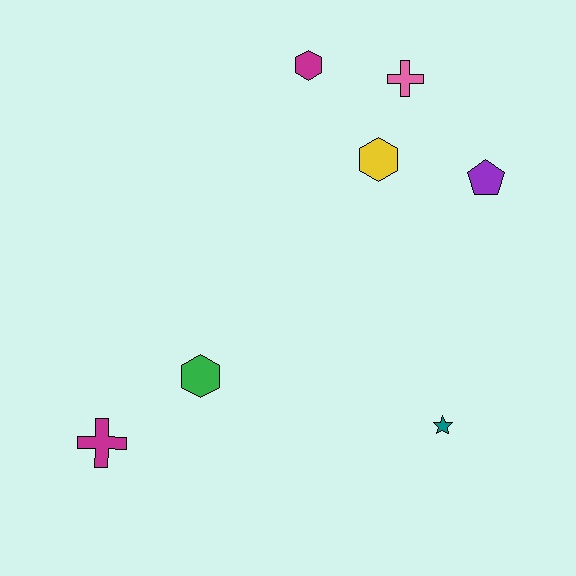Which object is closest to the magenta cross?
The green hexagon is closest to the magenta cross.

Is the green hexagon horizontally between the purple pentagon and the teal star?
No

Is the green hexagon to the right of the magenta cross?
Yes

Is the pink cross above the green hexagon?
Yes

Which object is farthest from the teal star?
The magenta hexagon is farthest from the teal star.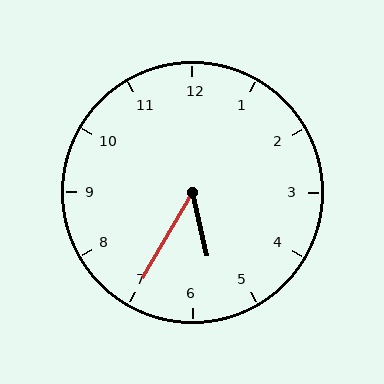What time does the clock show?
5:35.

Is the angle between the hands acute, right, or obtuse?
It is acute.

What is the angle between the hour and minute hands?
Approximately 42 degrees.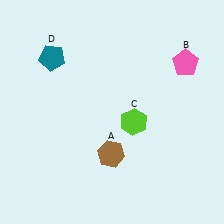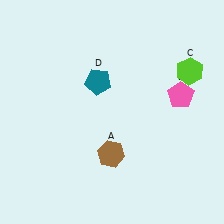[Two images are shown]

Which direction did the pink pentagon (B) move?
The pink pentagon (B) moved down.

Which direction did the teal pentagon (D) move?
The teal pentagon (D) moved right.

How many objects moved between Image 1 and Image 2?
3 objects moved between the two images.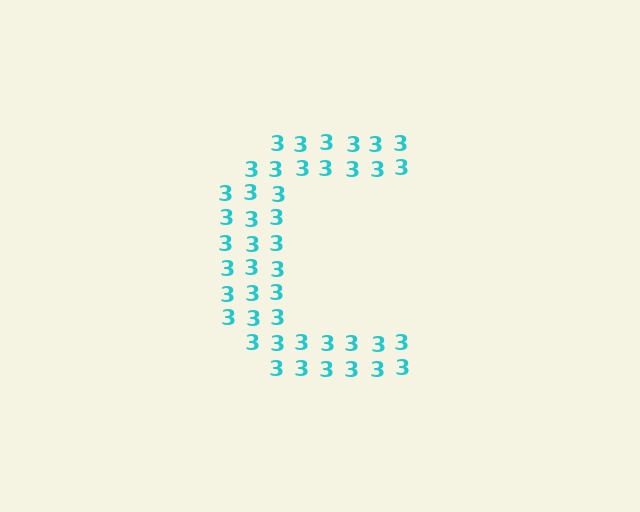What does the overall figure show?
The overall figure shows the letter C.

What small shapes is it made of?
It is made of small digit 3's.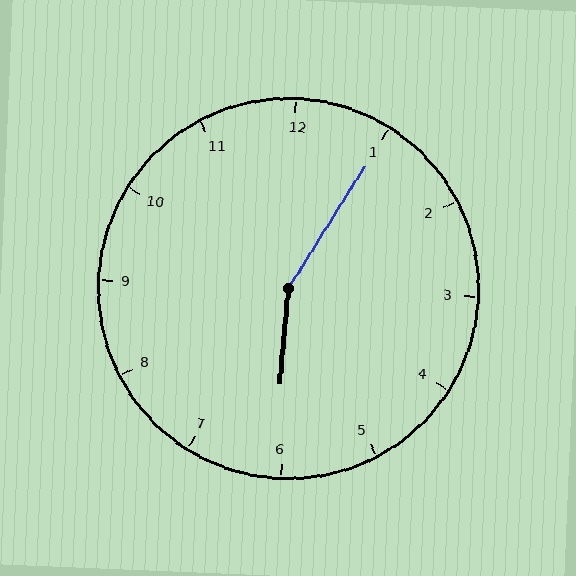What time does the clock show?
6:05.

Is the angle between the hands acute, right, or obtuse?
It is obtuse.